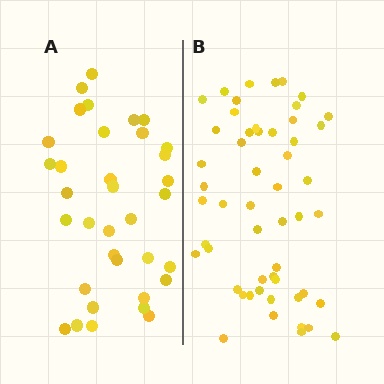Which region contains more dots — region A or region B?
Region B (the right region) has more dots.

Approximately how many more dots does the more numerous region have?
Region B has approximately 20 more dots than region A.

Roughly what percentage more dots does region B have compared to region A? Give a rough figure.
About 50% more.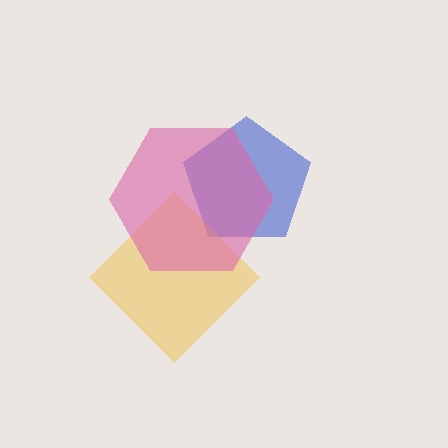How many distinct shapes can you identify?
There are 3 distinct shapes: a blue pentagon, a yellow diamond, a pink hexagon.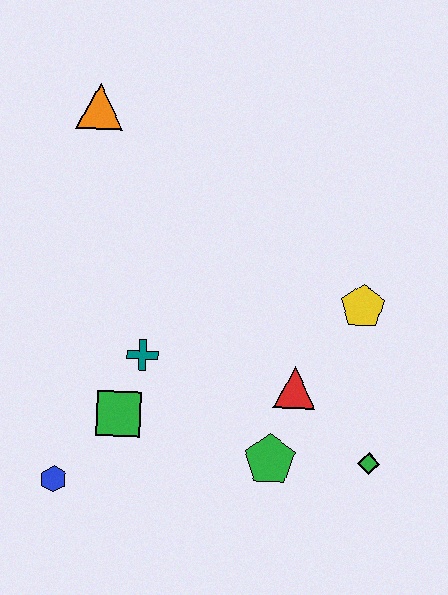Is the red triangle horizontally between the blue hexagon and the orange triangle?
No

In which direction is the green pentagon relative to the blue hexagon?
The green pentagon is to the right of the blue hexagon.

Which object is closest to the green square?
The teal cross is closest to the green square.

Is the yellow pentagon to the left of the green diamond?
Yes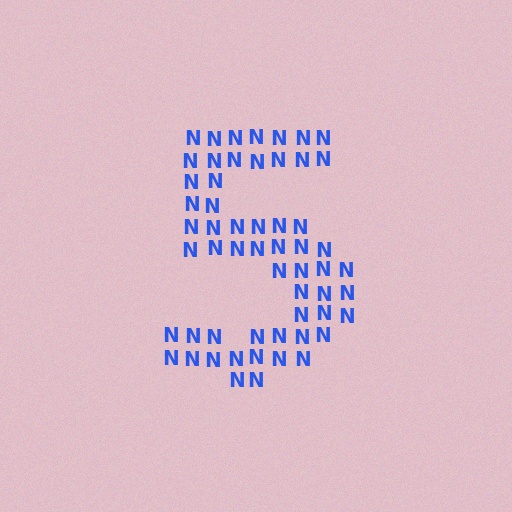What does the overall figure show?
The overall figure shows the digit 5.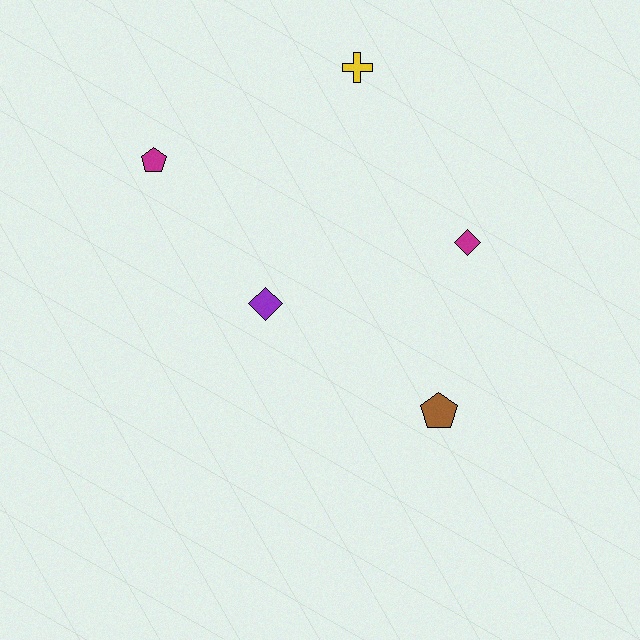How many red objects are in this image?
There are no red objects.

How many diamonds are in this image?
There are 2 diamonds.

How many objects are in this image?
There are 5 objects.